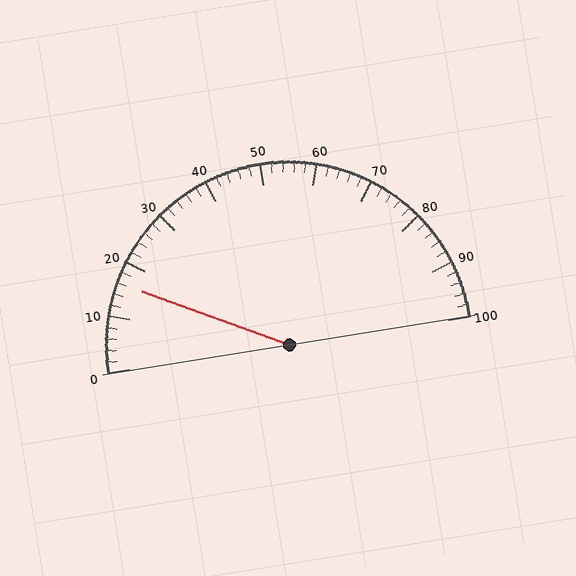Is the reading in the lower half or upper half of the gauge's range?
The reading is in the lower half of the range (0 to 100).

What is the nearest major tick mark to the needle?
The nearest major tick mark is 20.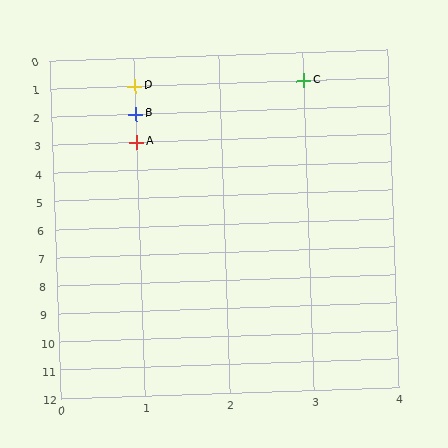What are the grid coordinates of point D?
Point D is at grid coordinates (1, 1).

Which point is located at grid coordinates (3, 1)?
Point C is at (3, 1).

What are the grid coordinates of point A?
Point A is at grid coordinates (1, 3).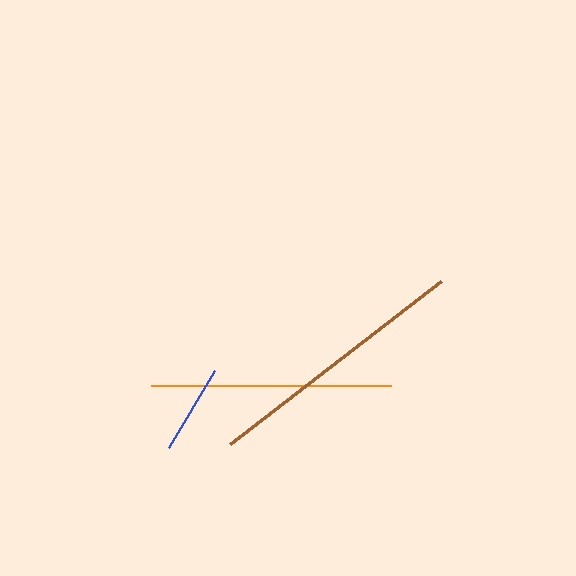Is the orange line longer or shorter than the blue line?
The orange line is longer than the blue line.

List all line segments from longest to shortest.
From longest to shortest: brown, orange, blue.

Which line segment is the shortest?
The blue line is the shortest at approximately 90 pixels.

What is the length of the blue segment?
The blue segment is approximately 90 pixels long.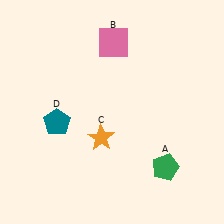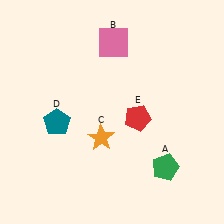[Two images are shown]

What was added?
A red pentagon (E) was added in Image 2.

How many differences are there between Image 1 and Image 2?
There is 1 difference between the two images.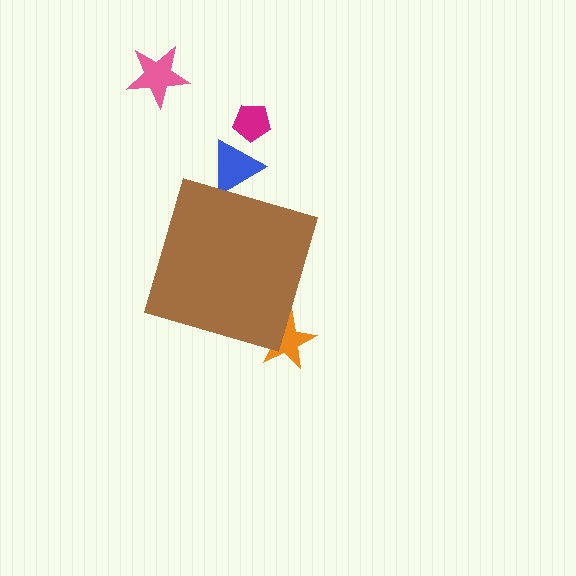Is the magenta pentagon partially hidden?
No, the magenta pentagon is fully visible.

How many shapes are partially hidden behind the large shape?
2 shapes are partially hidden.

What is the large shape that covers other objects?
A brown diamond.